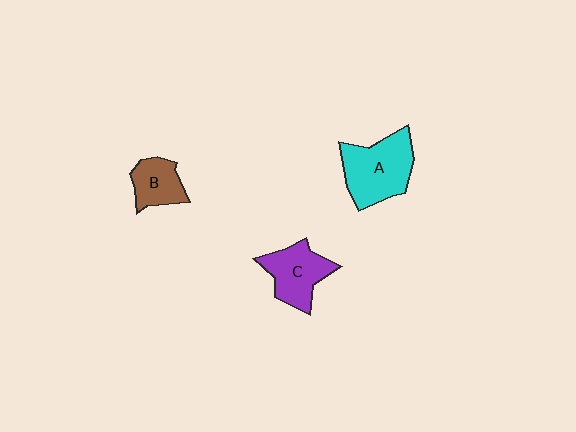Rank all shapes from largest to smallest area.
From largest to smallest: A (cyan), C (purple), B (brown).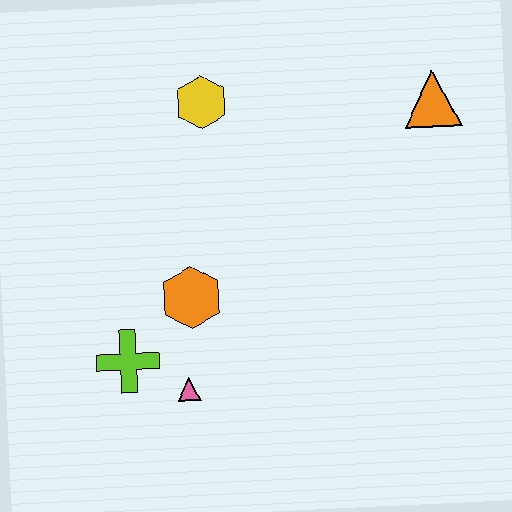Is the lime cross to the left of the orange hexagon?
Yes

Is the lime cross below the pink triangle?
No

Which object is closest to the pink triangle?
The lime cross is closest to the pink triangle.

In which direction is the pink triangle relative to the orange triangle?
The pink triangle is below the orange triangle.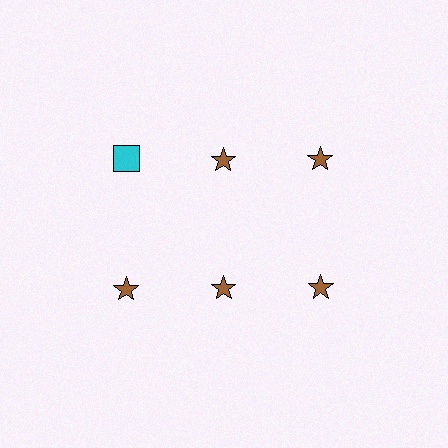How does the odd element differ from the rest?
It differs in both color (cyan instead of brown) and shape (square instead of star).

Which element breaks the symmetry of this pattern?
The cyan square in the top row, leftmost column breaks the symmetry. All other shapes are brown stars.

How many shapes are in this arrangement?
There are 6 shapes arranged in a grid pattern.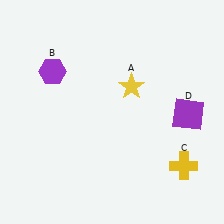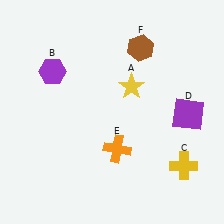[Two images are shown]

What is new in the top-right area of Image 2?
A brown hexagon (F) was added in the top-right area of Image 2.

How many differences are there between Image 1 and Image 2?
There are 2 differences between the two images.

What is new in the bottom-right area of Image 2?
An orange cross (E) was added in the bottom-right area of Image 2.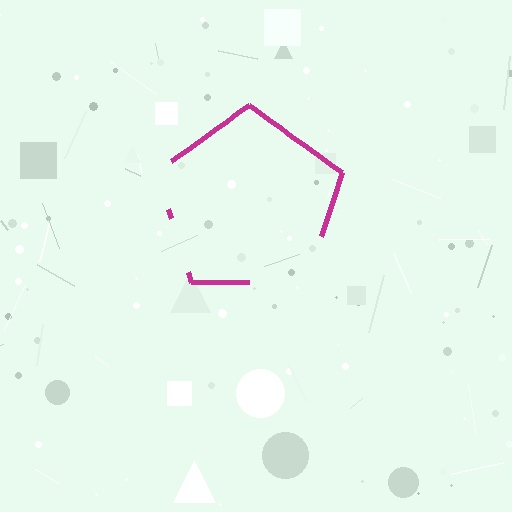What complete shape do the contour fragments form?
The contour fragments form a pentagon.